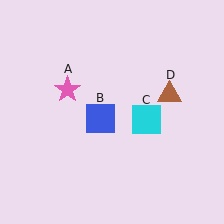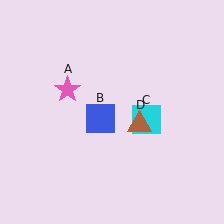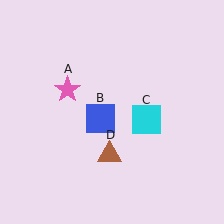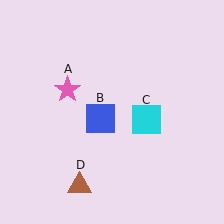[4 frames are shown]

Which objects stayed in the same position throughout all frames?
Pink star (object A) and blue square (object B) and cyan square (object C) remained stationary.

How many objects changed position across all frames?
1 object changed position: brown triangle (object D).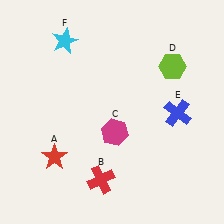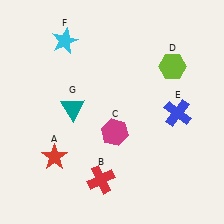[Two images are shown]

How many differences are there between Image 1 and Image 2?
There is 1 difference between the two images.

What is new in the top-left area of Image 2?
A teal triangle (G) was added in the top-left area of Image 2.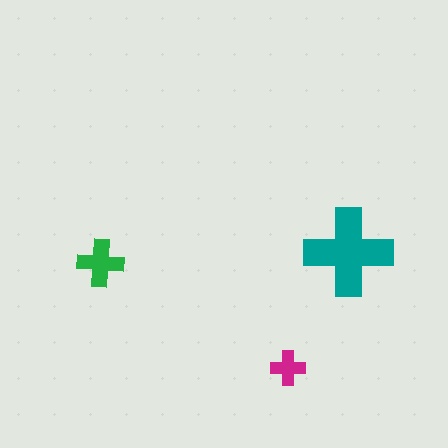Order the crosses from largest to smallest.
the teal one, the green one, the magenta one.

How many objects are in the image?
There are 3 objects in the image.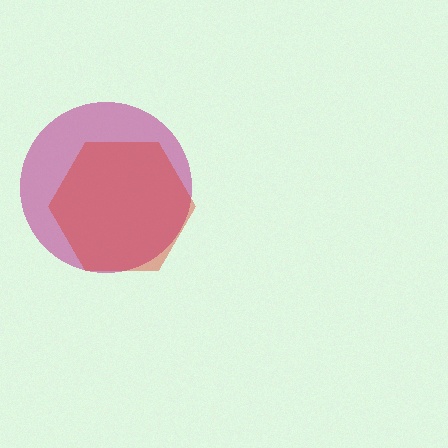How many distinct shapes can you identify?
There are 2 distinct shapes: a magenta circle, a red hexagon.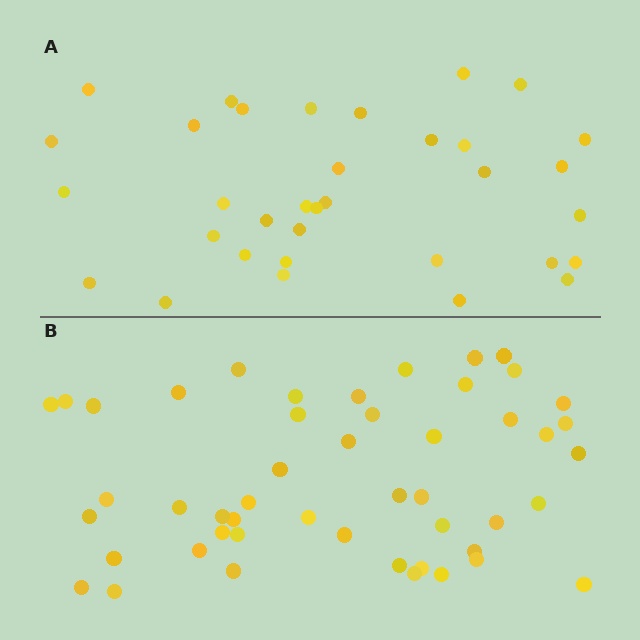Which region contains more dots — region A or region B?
Region B (the bottom region) has more dots.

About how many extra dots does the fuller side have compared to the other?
Region B has approximately 15 more dots than region A.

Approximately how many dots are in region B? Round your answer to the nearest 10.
About 50 dots. (The exact count is 49, which rounds to 50.)